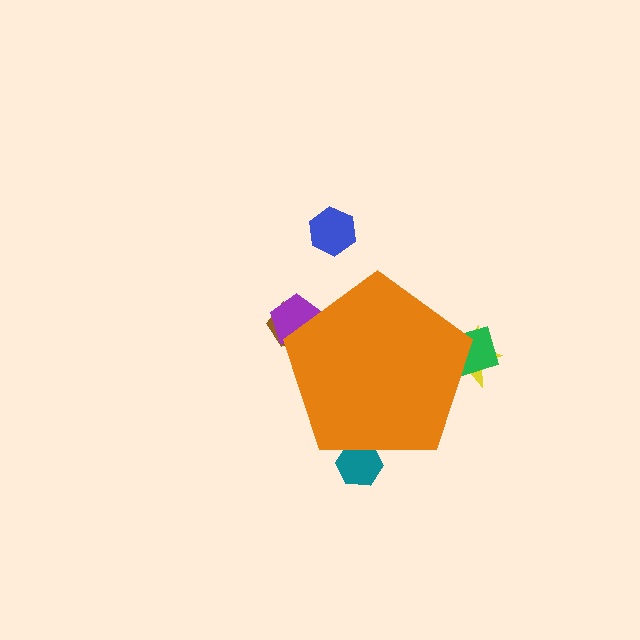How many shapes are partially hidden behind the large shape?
5 shapes are partially hidden.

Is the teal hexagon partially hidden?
Yes, the teal hexagon is partially hidden behind the orange pentagon.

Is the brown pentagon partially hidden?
Yes, the brown pentagon is partially hidden behind the orange pentagon.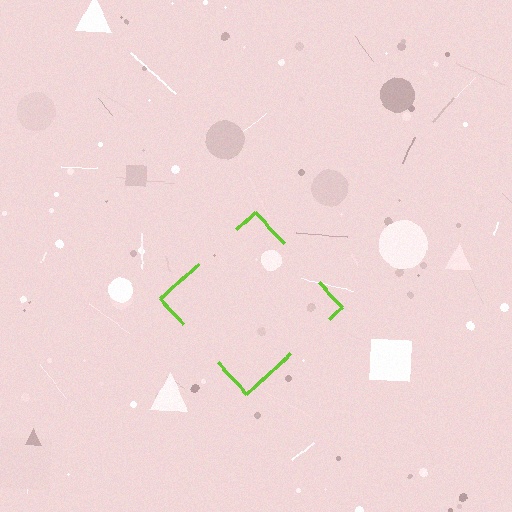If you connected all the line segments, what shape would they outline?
They would outline a diamond.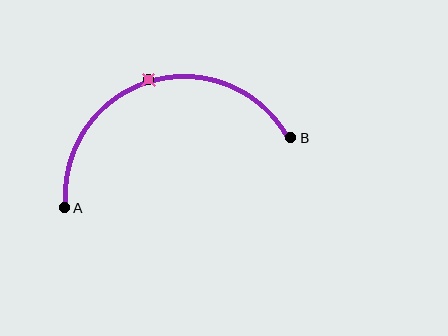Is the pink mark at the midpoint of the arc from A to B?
Yes. The pink mark lies on the arc at equal arc-length from both A and B — it is the arc midpoint.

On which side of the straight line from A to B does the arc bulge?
The arc bulges above the straight line connecting A and B.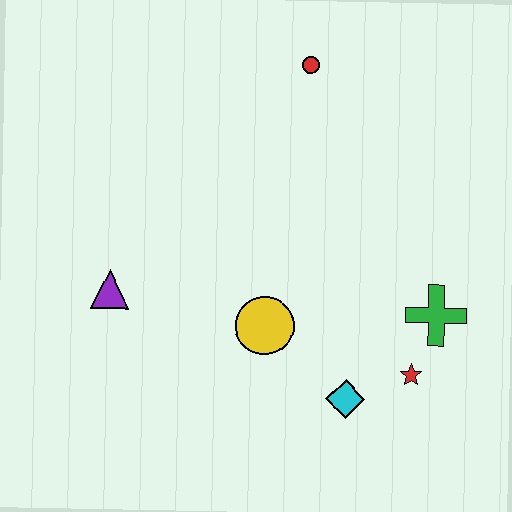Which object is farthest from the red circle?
The cyan diamond is farthest from the red circle.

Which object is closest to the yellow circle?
The cyan diamond is closest to the yellow circle.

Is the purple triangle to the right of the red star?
No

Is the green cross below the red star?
No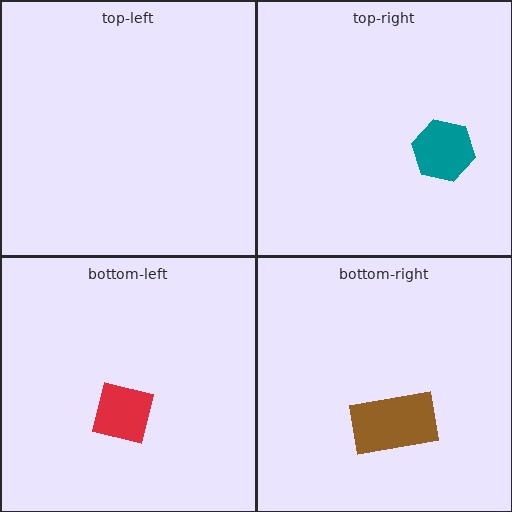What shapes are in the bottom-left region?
The red square.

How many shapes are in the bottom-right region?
1.